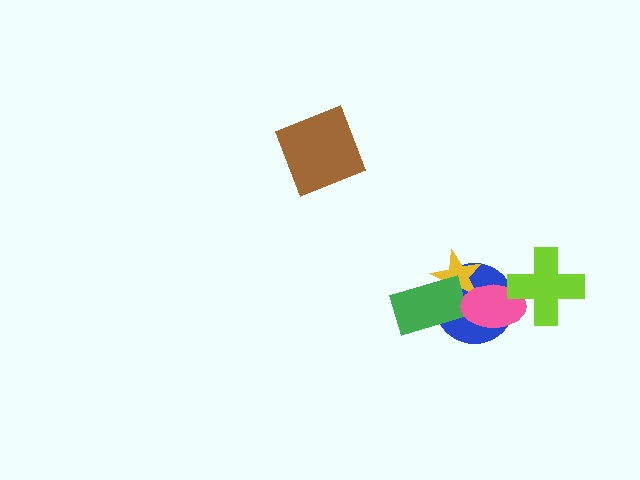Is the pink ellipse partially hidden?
Yes, it is partially covered by another shape.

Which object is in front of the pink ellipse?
The lime cross is in front of the pink ellipse.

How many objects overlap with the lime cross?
1 object overlaps with the lime cross.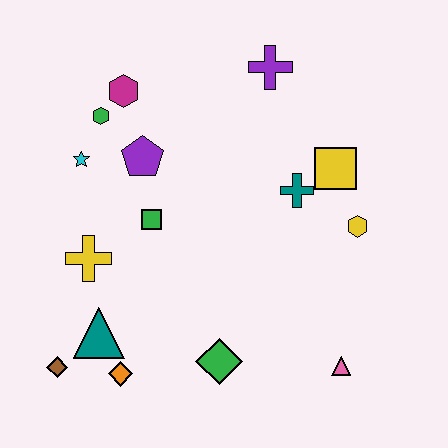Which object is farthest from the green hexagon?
The pink triangle is farthest from the green hexagon.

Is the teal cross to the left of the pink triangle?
Yes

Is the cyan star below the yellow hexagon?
No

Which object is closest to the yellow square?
The teal cross is closest to the yellow square.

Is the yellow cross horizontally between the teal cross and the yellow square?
No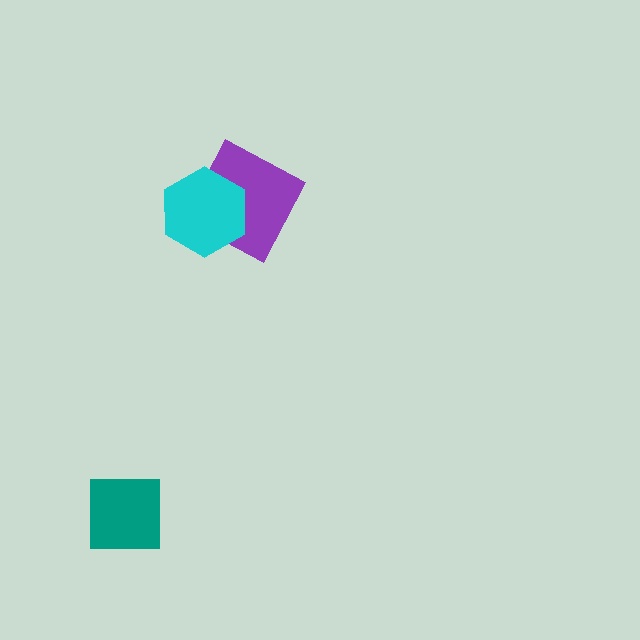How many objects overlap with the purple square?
1 object overlaps with the purple square.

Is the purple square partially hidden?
Yes, it is partially covered by another shape.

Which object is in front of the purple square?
The cyan hexagon is in front of the purple square.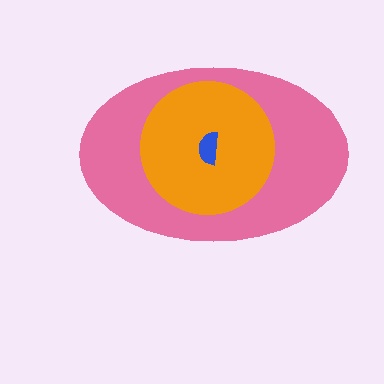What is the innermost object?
The blue semicircle.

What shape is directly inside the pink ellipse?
The orange circle.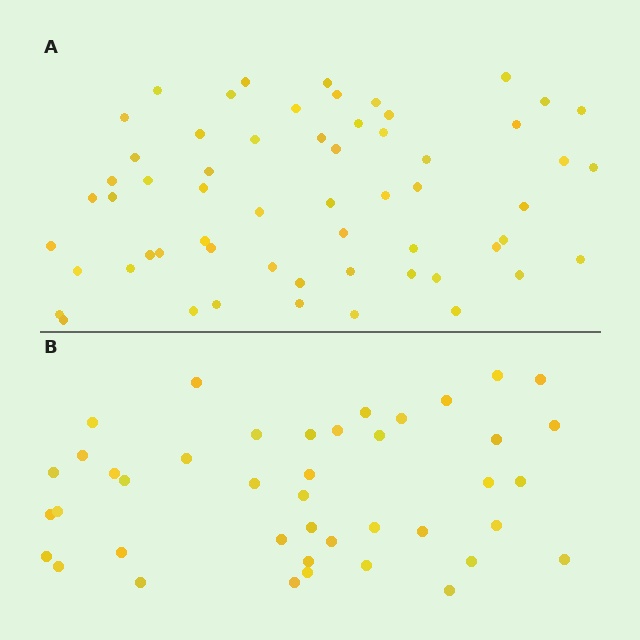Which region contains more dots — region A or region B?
Region A (the top region) has more dots.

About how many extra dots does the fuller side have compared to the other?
Region A has approximately 15 more dots than region B.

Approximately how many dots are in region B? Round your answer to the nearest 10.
About 40 dots. (The exact count is 42, which rounds to 40.)